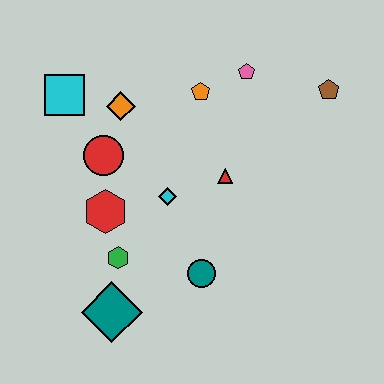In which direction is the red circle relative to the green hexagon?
The red circle is above the green hexagon.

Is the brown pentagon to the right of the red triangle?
Yes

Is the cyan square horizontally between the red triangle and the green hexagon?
No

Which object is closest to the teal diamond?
The green hexagon is closest to the teal diamond.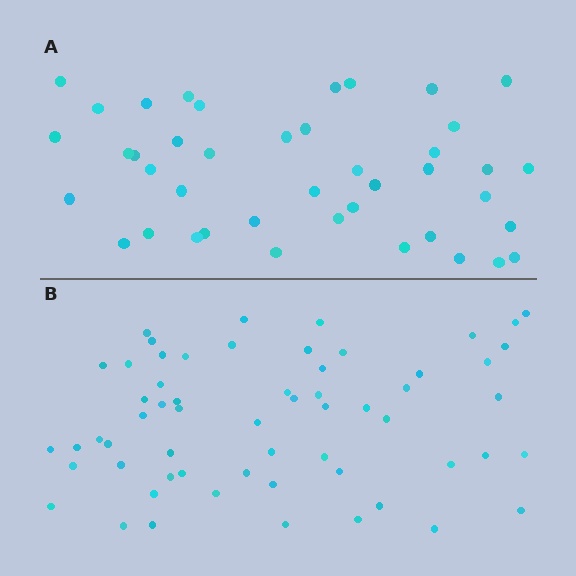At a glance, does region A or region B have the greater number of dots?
Region B (the bottom region) has more dots.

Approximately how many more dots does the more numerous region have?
Region B has approximately 20 more dots than region A.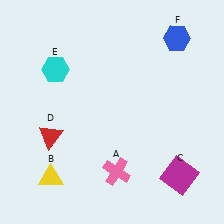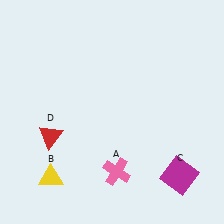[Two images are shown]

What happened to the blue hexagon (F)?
The blue hexagon (F) was removed in Image 2. It was in the top-right area of Image 1.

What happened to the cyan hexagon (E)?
The cyan hexagon (E) was removed in Image 2. It was in the top-left area of Image 1.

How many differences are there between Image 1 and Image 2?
There are 2 differences between the two images.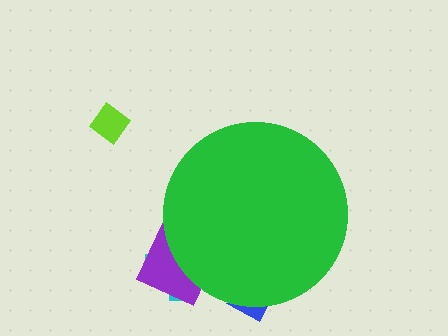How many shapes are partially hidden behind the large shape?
3 shapes are partially hidden.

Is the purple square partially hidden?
Yes, the purple square is partially hidden behind the green circle.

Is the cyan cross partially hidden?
Yes, the cyan cross is partially hidden behind the green circle.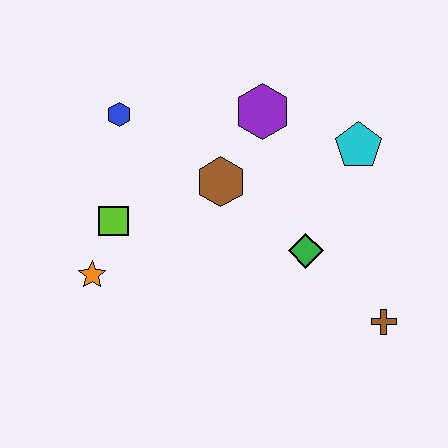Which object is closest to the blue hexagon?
The lime square is closest to the blue hexagon.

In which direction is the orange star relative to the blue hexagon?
The orange star is below the blue hexagon.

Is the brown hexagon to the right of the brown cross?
No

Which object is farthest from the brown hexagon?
The brown cross is farthest from the brown hexagon.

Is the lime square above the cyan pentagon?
No